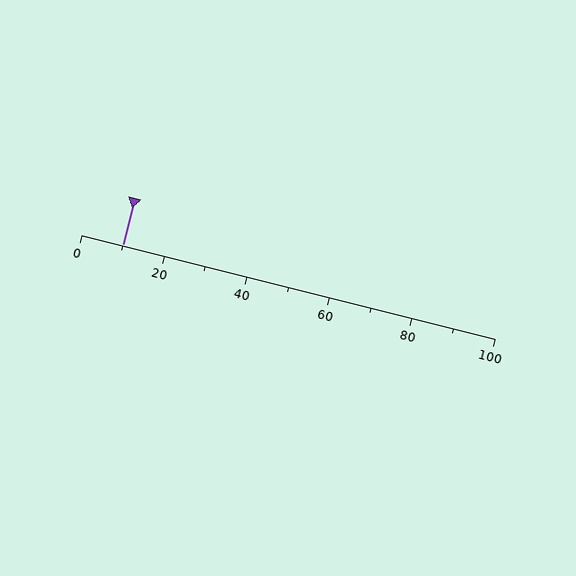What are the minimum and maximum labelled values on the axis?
The axis runs from 0 to 100.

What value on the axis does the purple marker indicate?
The marker indicates approximately 10.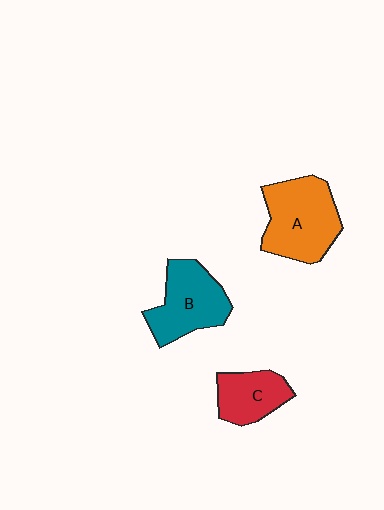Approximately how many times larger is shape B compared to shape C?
Approximately 1.4 times.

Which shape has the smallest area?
Shape C (red).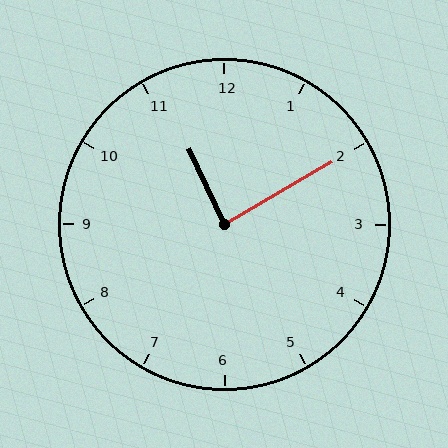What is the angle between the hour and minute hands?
Approximately 85 degrees.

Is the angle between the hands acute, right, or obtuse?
It is right.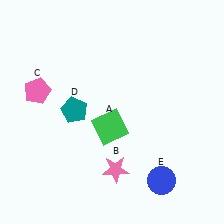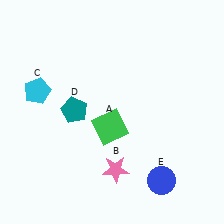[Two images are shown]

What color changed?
The pentagon (C) changed from pink in Image 1 to cyan in Image 2.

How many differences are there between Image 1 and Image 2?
There is 1 difference between the two images.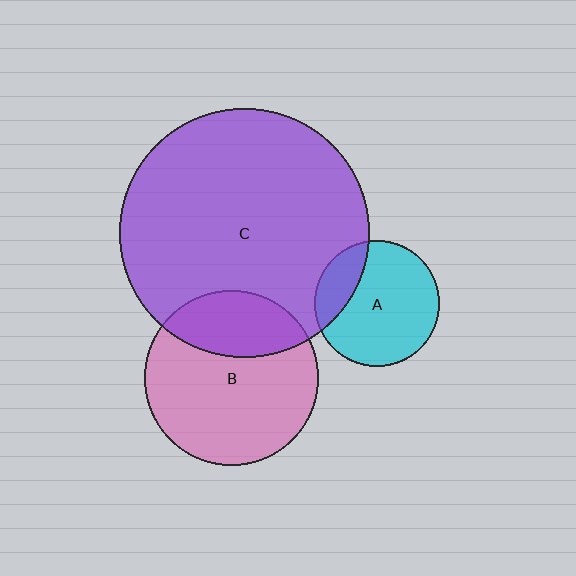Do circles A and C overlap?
Yes.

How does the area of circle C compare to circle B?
Approximately 2.0 times.